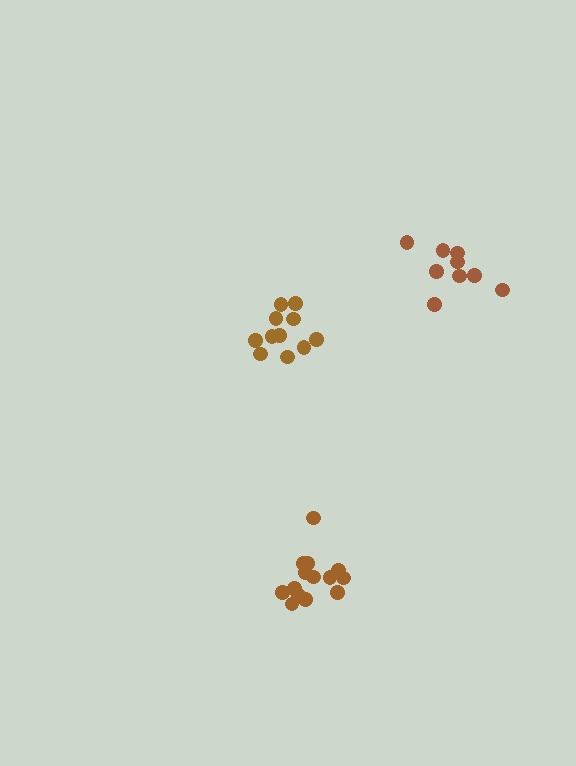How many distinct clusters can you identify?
There are 3 distinct clusters.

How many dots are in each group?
Group 1: 9 dots, Group 2: 14 dots, Group 3: 11 dots (34 total).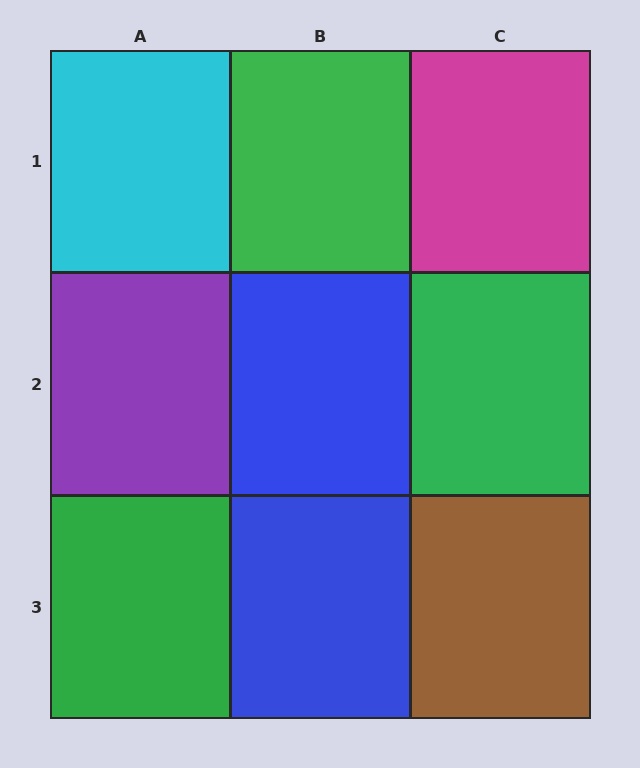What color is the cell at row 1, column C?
Magenta.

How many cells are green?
3 cells are green.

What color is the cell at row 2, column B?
Blue.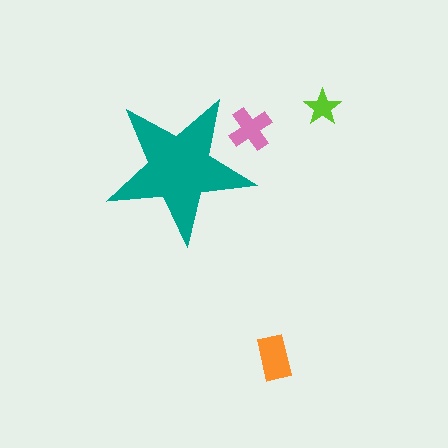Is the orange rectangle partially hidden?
No, the orange rectangle is fully visible.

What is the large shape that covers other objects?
A teal star.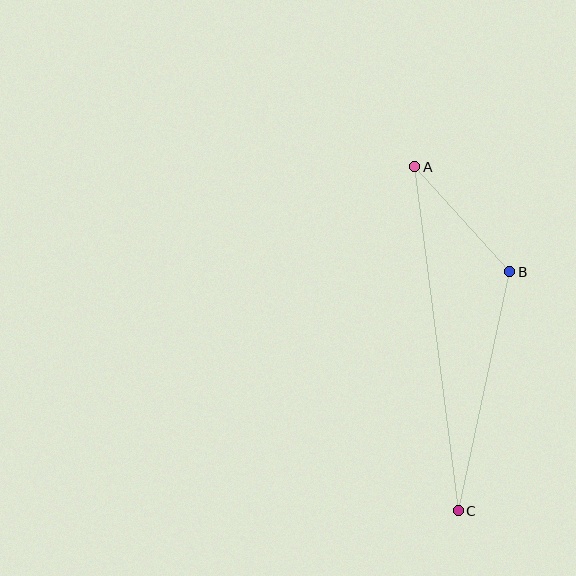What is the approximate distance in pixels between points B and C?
The distance between B and C is approximately 245 pixels.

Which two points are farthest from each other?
Points A and C are farthest from each other.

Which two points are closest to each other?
Points A and B are closest to each other.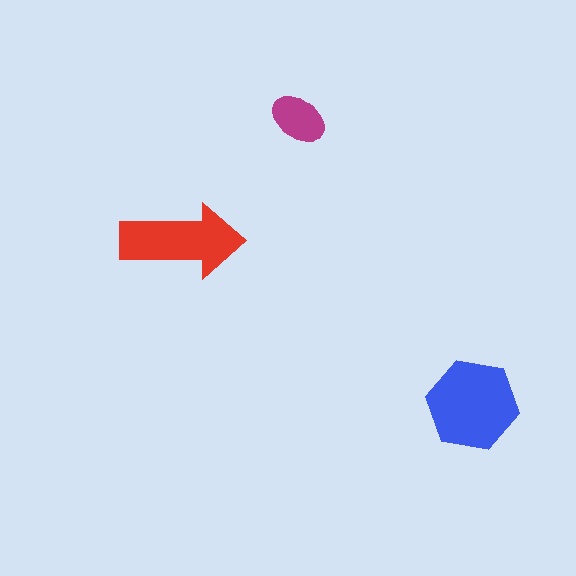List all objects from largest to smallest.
The blue hexagon, the red arrow, the magenta ellipse.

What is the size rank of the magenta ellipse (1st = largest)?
3rd.